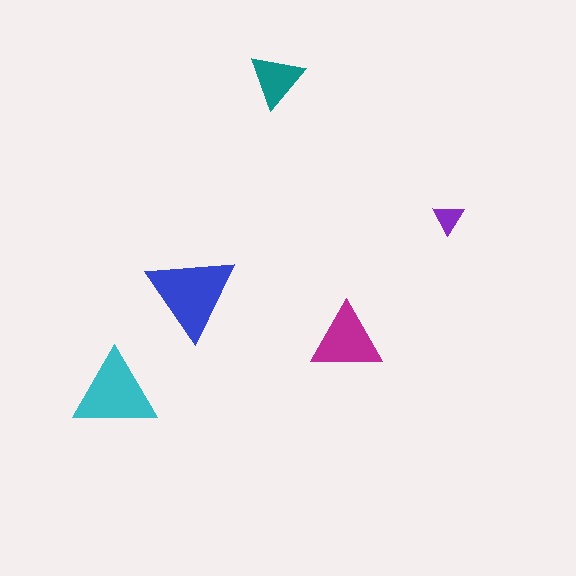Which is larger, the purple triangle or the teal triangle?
The teal one.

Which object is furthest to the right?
The purple triangle is rightmost.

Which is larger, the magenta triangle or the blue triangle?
The blue one.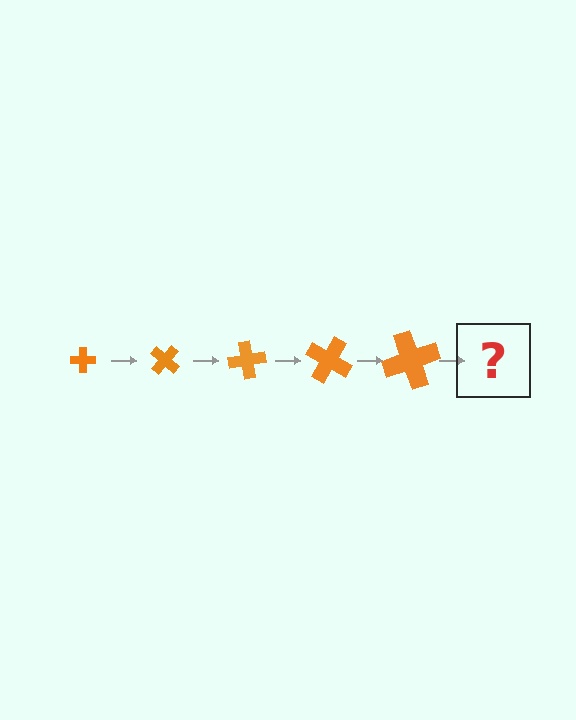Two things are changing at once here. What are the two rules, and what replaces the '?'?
The two rules are that the cross grows larger each step and it rotates 40 degrees each step. The '?' should be a cross, larger than the previous one and rotated 200 degrees from the start.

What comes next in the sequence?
The next element should be a cross, larger than the previous one and rotated 200 degrees from the start.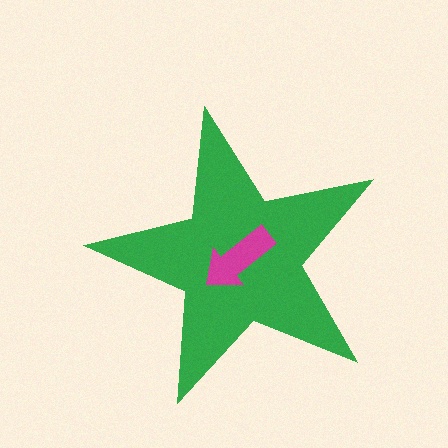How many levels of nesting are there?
2.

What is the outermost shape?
The green star.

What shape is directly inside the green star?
The magenta arrow.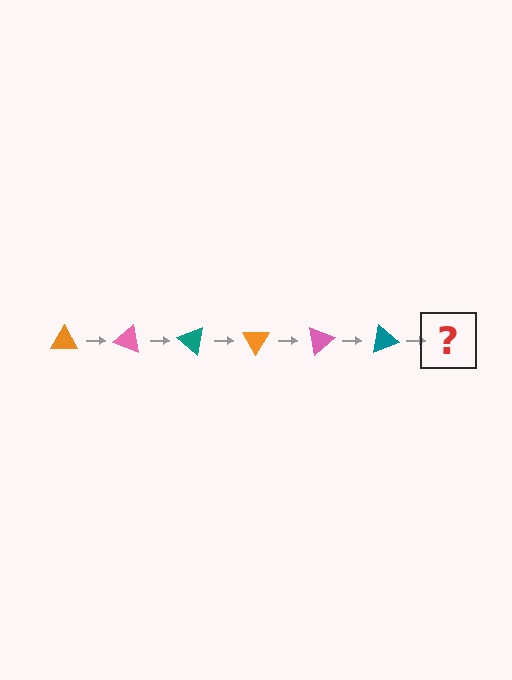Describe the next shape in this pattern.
It should be an orange triangle, rotated 120 degrees from the start.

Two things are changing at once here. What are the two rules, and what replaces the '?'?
The two rules are that it rotates 20 degrees each step and the color cycles through orange, pink, and teal. The '?' should be an orange triangle, rotated 120 degrees from the start.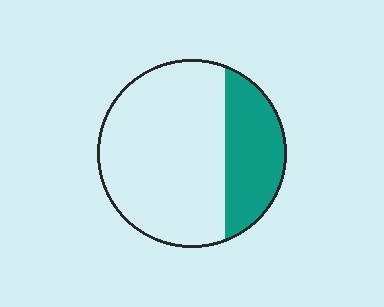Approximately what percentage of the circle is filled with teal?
Approximately 30%.